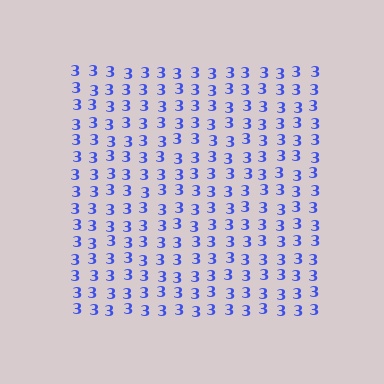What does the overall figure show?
The overall figure shows a square.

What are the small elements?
The small elements are digit 3's.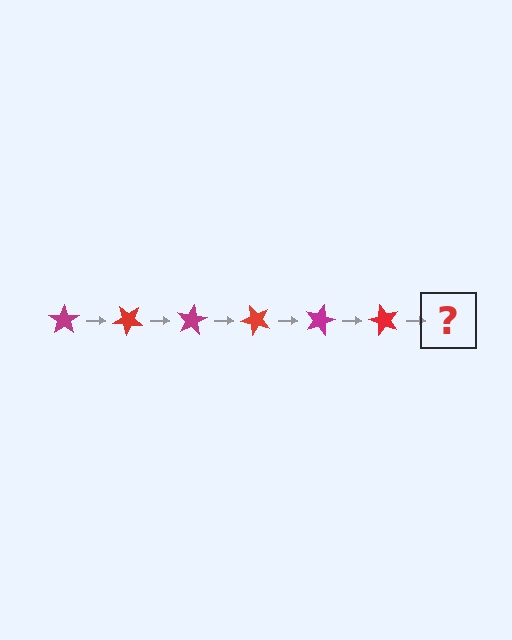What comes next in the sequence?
The next element should be a magenta star, rotated 240 degrees from the start.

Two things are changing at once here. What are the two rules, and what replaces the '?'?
The two rules are that it rotates 40 degrees each step and the color cycles through magenta and red. The '?' should be a magenta star, rotated 240 degrees from the start.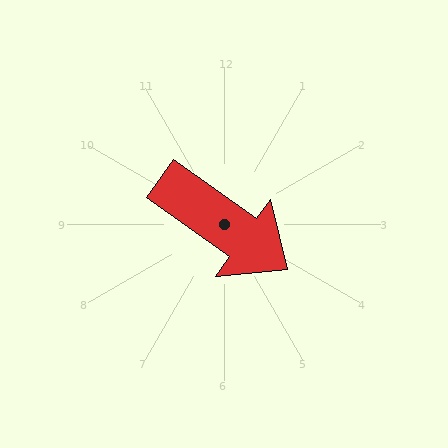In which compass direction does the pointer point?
Southeast.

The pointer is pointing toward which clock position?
Roughly 4 o'clock.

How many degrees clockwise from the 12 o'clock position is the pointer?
Approximately 126 degrees.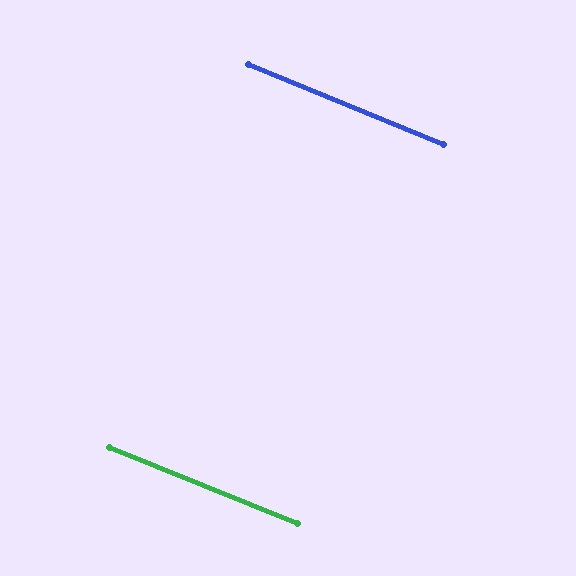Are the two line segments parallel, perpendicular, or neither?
Parallel — their directions differ by only 0.2°.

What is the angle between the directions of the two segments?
Approximately 0 degrees.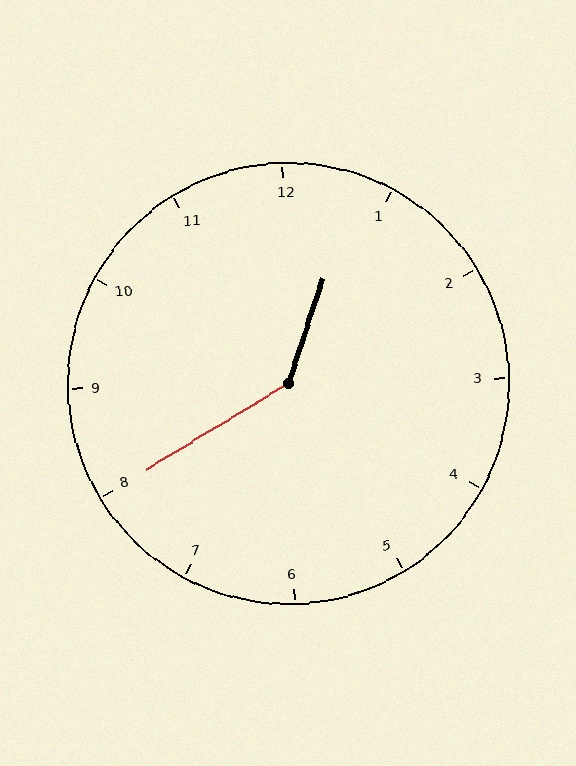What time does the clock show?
12:40.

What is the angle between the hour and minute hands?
Approximately 140 degrees.